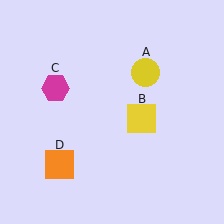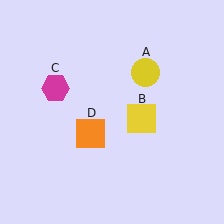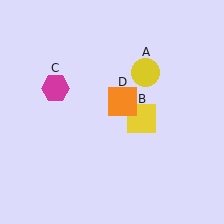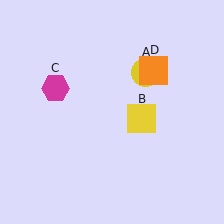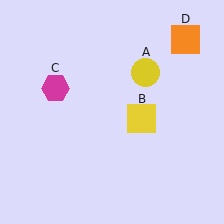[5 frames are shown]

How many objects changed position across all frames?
1 object changed position: orange square (object D).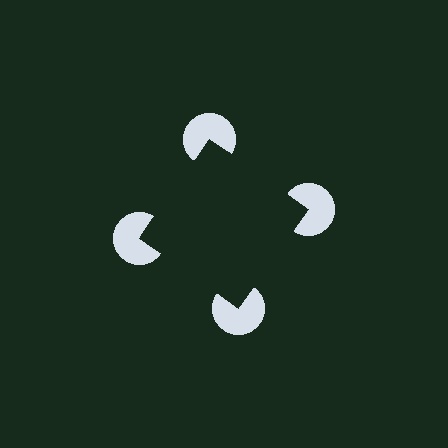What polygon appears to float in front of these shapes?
An illusory square — its edges are inferred from the aligned wedge cuts in the pac-man discs, not physically drawn.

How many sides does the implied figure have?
4 sides.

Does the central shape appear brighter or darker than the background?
It typically appears slightly darker than the background, even though no actual brightness change is drawn.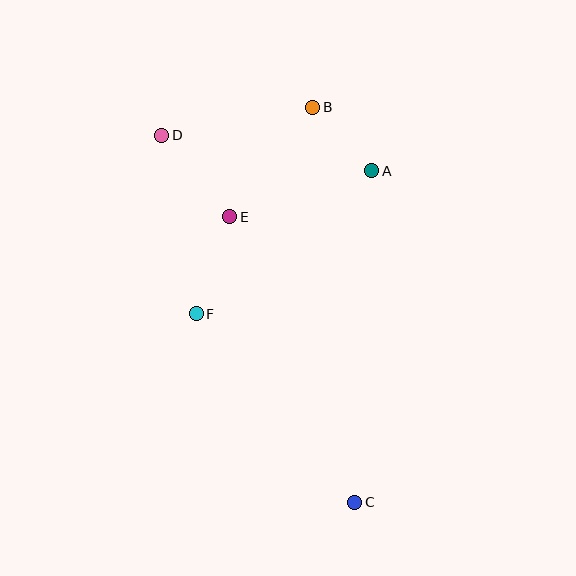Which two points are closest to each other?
Points A and B are closest to each other.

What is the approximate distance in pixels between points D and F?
The distance between D and F is approximately 182 pixels.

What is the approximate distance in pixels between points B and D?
The distance between B and D is approximately 154 pixels.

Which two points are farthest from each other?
Points C and D are farthest from each other.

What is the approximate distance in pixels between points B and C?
The distance between B and C is approximately 397 pixels.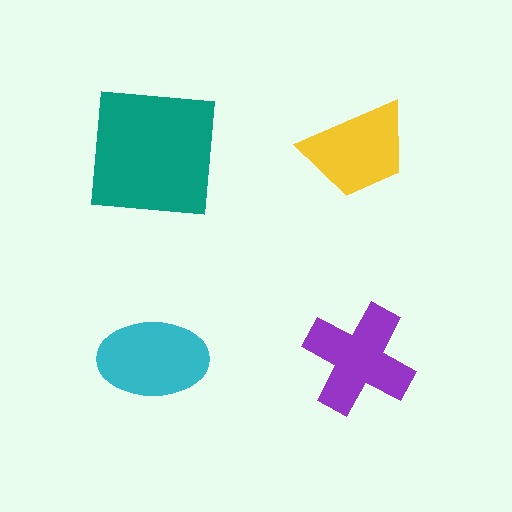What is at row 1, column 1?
A teal square.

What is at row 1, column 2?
A yellow trapezoid.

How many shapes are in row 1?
2 shapes.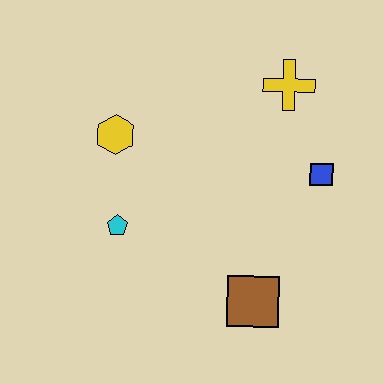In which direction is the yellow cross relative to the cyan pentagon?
The yellow cross is to the right of the cyan pentagon.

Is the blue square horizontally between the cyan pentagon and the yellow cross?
No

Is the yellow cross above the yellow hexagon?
Yes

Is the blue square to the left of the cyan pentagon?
No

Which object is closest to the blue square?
The yellow cross is closest to the blue square.